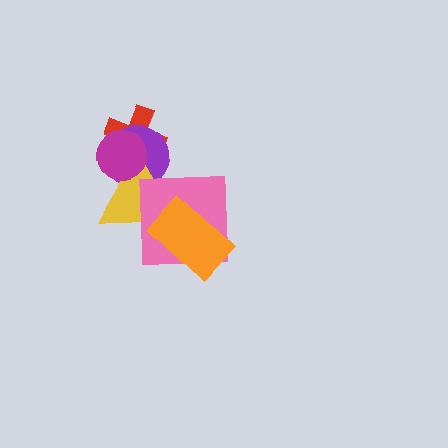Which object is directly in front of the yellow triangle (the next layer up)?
The pink square is directly in front of the yellow triangle.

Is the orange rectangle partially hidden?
No, no other shape covers it.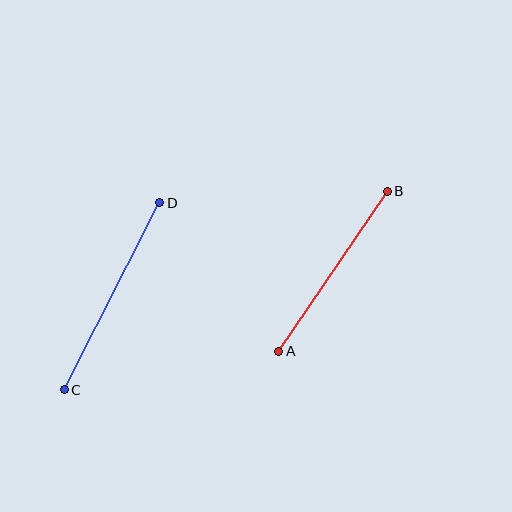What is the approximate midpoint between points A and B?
The midpoint is at approximately (333, 271) pixels.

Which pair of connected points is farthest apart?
Points C and D are farthest apart.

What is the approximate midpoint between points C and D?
The midpoint is at approximately (112, 296) pixels.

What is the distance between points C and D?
The distance is approximately 210 pixels.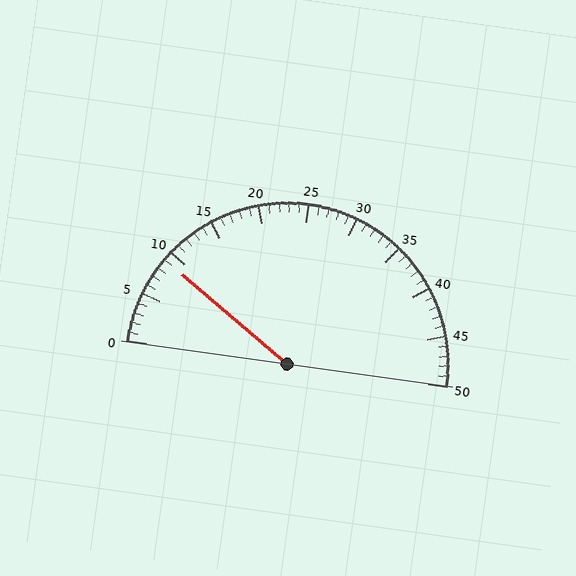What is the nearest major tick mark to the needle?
The nearest major tick mark is 10.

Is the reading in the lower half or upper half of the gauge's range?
The reading is in the lower half of the range (0 to 50).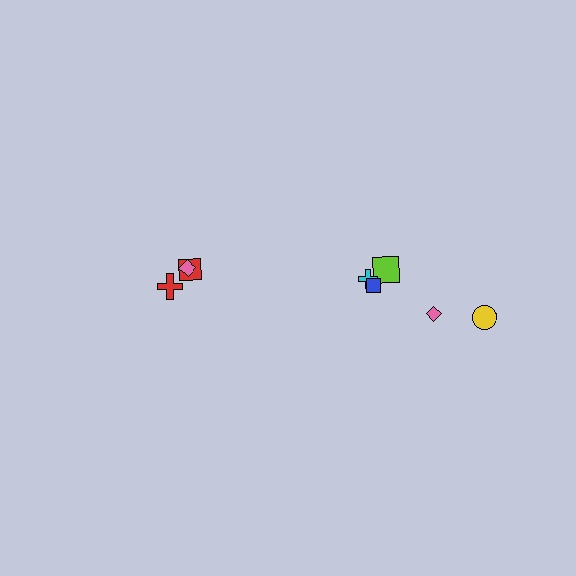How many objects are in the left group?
There are 3 objects.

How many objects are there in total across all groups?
There are 8 objects.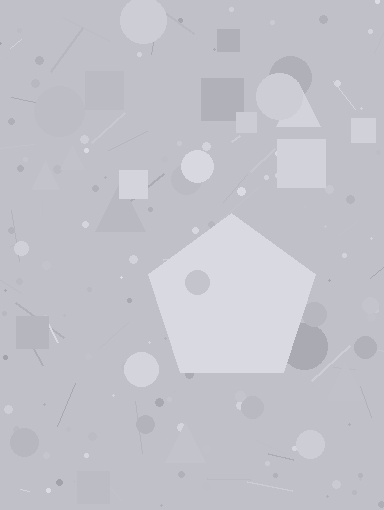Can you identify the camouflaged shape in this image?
The camouflaged shape is a pentagon.